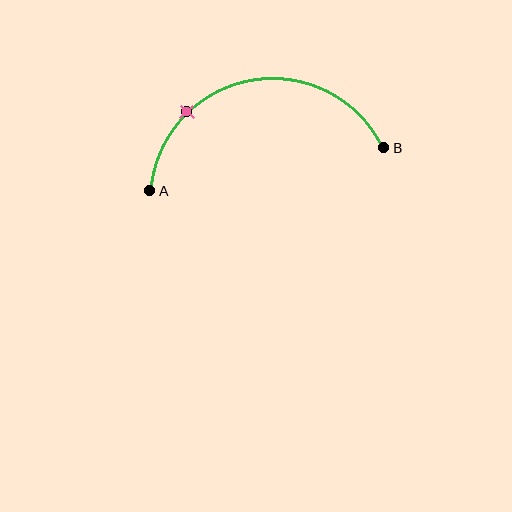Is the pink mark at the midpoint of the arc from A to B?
No. The pink mark lies on the arc but is closer to endpoint A. The arc midpoint would be at the point on the curve equidistant along the arc from both A and B.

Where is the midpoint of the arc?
The arc midpoint is the point on the curve farthest from the straight line joining A and B. It sits above that line.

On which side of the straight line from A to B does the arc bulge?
The arc bulges above the straight line connecting A and B.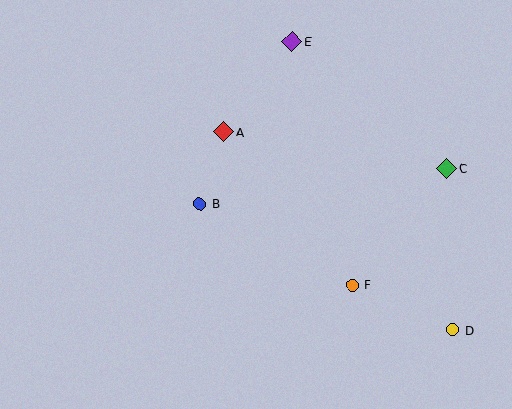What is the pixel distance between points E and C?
The distance between E and C is 200 pixels.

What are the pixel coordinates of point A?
Point A is at (224, 132).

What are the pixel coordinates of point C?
Point C is at (447, 168).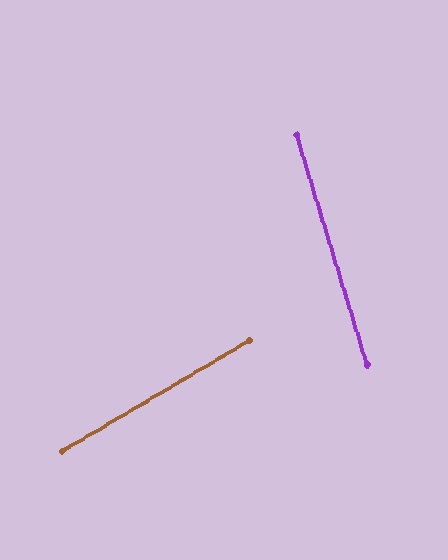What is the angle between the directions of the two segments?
Approximately 77 degrees.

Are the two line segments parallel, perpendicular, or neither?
Neither parallel nor perpendicular — they differ by about 77°.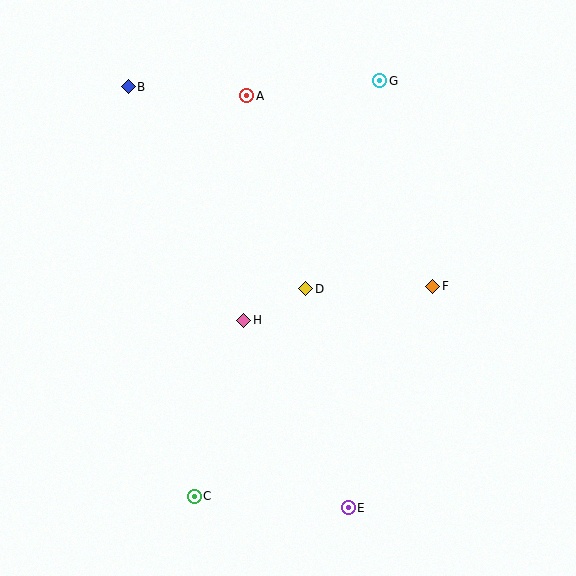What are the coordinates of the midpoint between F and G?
The midpoint between F and G is at (406, 184).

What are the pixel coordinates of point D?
Point D is at (306, 289).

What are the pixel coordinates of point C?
Point C is at (194, 496).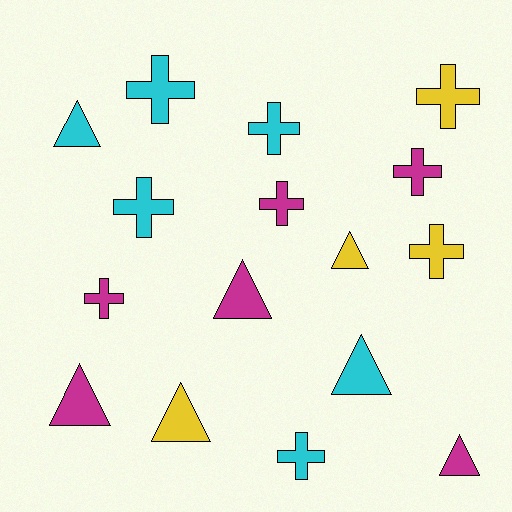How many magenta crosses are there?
There are 3 magenta crosses.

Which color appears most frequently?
Magenta, with 6 objects.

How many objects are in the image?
There are 16 objects.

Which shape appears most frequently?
Cross, with 9 objects.